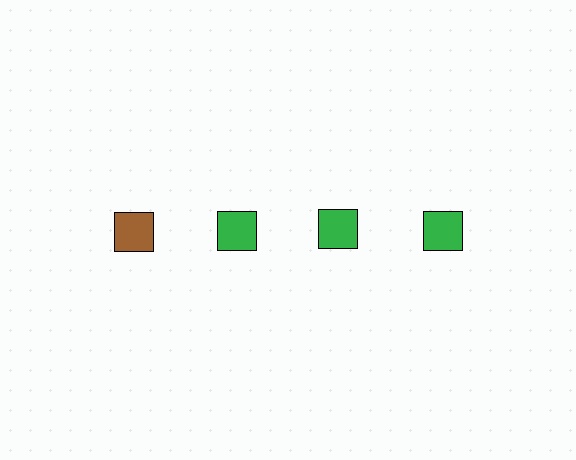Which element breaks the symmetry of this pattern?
The brown square in the top row, leftmost column breaks the symmetry. All other shapes are green squares.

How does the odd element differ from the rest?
It has a different color: brown instead of green.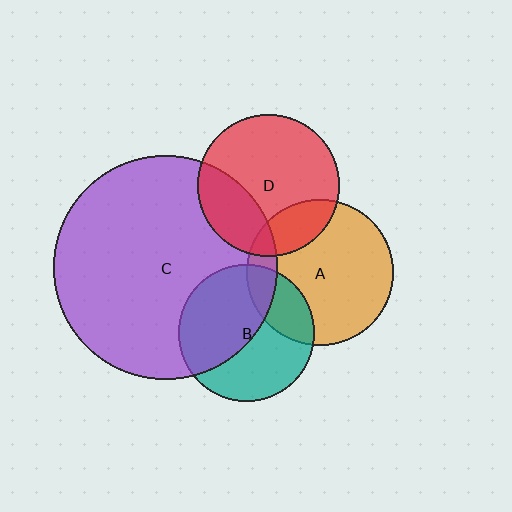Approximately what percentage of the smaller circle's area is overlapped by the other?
Approximately 25%.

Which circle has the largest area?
Circle C (purple).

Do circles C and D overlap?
Yes.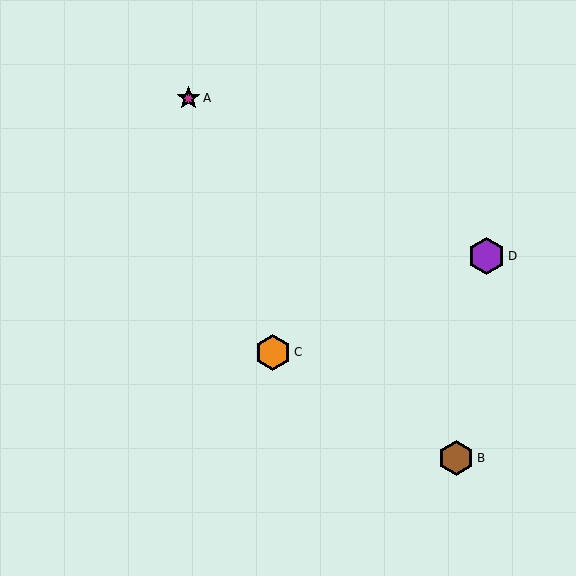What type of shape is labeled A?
Shape A is a magenta star.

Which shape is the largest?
The purple hexagon (labeled D) is the largest.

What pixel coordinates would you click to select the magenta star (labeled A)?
Click at (188, 98) to select the magenta star A.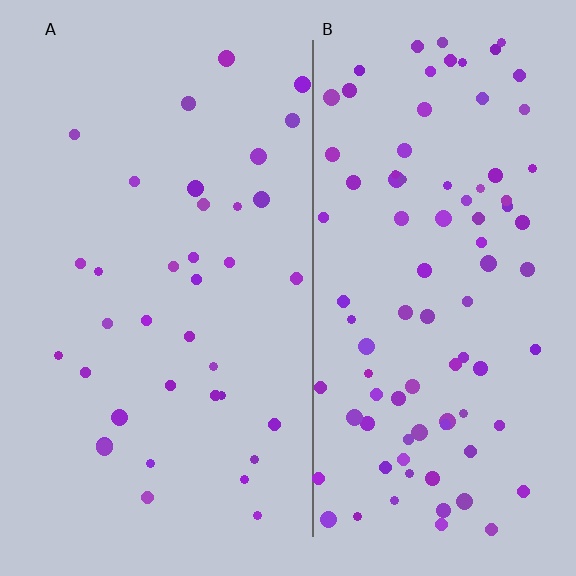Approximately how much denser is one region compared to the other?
Approximately 2.5× — region B over region A.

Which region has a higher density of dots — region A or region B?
B (the right).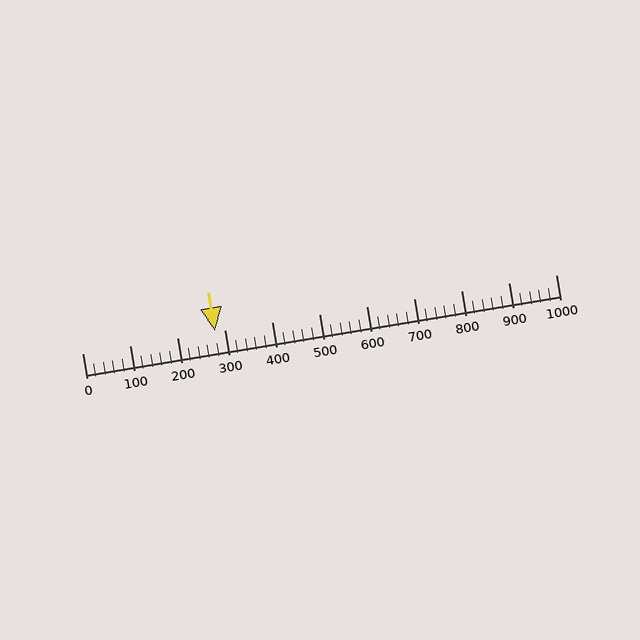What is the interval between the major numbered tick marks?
The major tick marks are spaced 100 units apart.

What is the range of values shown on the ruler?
The ruler shows values from 0 to 1000.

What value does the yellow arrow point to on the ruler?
The yellow arrow points to approximately 280.